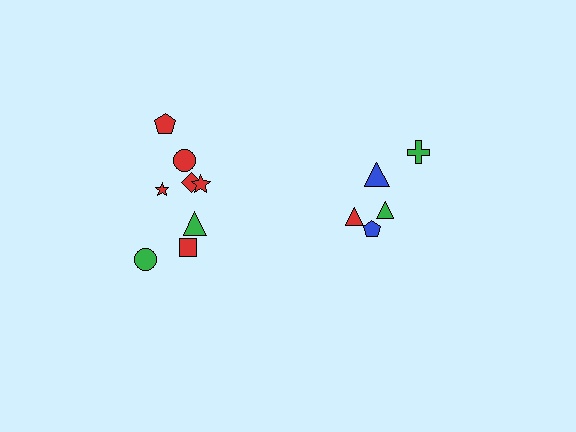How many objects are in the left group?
There are 8 objects.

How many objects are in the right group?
There are 5 objects.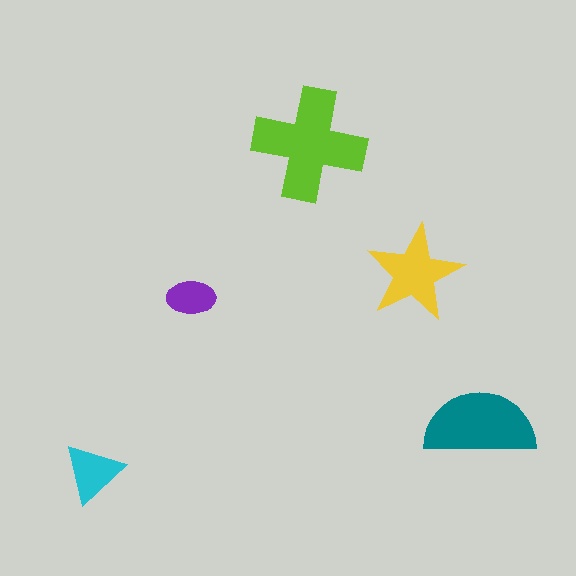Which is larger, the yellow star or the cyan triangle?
The yellow star.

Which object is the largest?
The lime cross.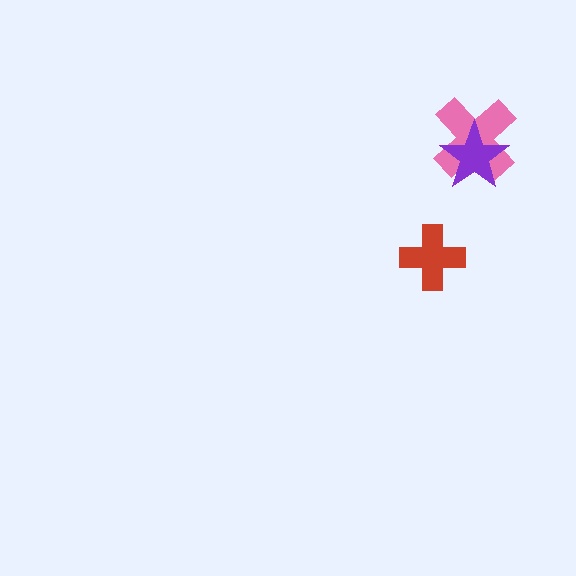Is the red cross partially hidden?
No, no other shape covers it.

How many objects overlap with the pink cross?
1 object overlaps with the pink cross.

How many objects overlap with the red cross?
0 objects overlap with the red cross.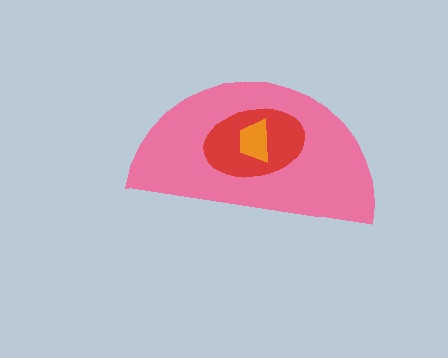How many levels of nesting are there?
3.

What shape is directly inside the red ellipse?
The orange trapezoid.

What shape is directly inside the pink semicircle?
The red ellipse.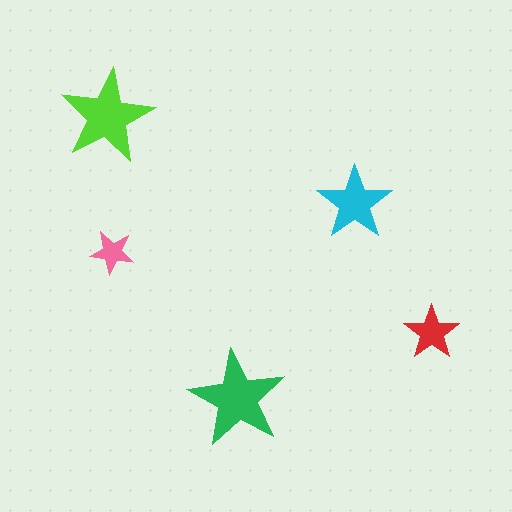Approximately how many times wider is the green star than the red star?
About 2 times wider.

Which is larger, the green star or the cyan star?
The green one.